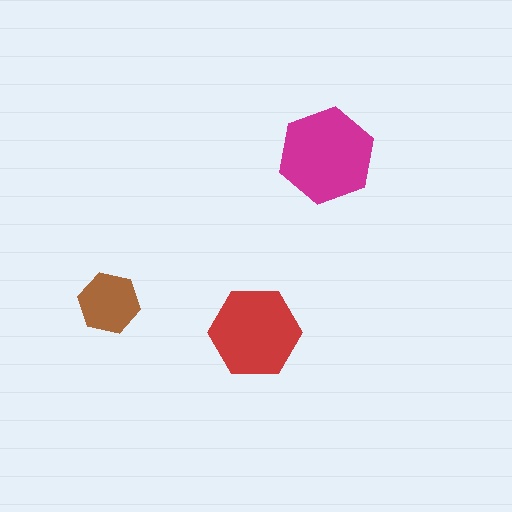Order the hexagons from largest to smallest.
the magenta one, the red one, the brown one.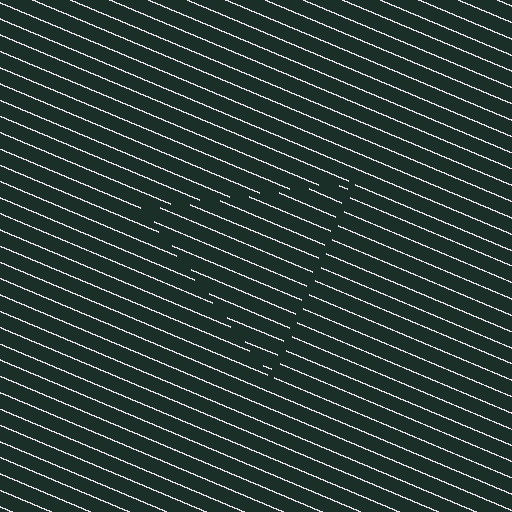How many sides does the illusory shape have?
3 sides — the line-ends trace a triangle.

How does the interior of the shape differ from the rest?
The interior of the shape contains the same grating, shifted by half a period — the contour is defined by the phase discontinuity where line-ends from the inner and outer gratings abut.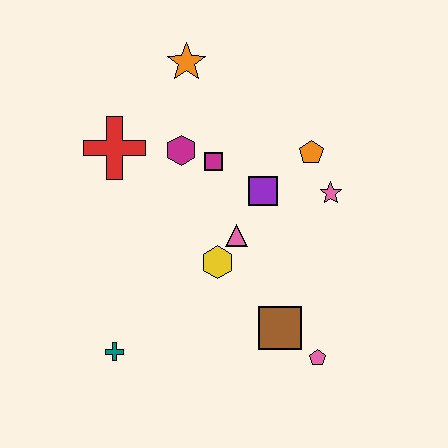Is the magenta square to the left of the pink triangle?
Yes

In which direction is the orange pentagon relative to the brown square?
The orange pentagon is above the brown square.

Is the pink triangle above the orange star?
No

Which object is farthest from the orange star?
The pink pentagon is farthest from the orange star.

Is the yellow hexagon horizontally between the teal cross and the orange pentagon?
Yes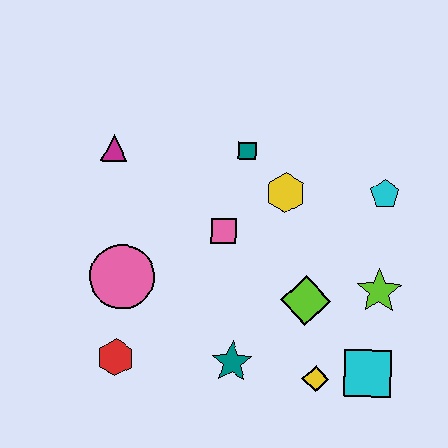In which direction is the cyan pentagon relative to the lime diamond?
The cyan pentagon is above the lime diamond.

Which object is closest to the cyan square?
The yellow diamond is closest to the cyan square.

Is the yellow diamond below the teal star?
Yes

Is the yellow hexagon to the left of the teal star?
No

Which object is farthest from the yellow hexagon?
The red hexagon is farthest from the yellow hexagon.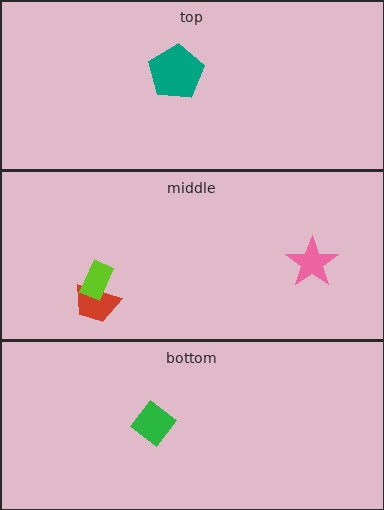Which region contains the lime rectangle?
The middle region.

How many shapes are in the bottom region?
1.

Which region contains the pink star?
The middle region.